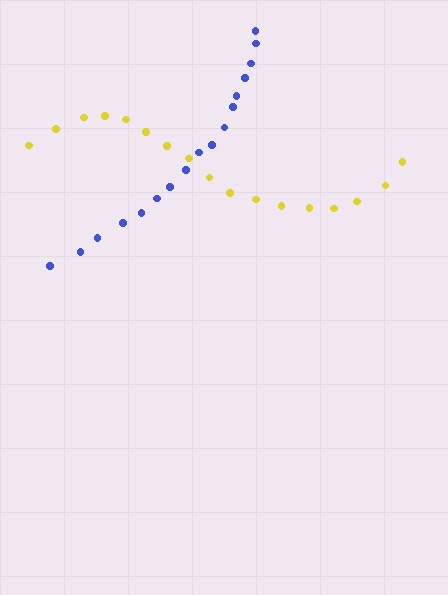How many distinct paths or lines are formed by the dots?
There are 2 distinct paths.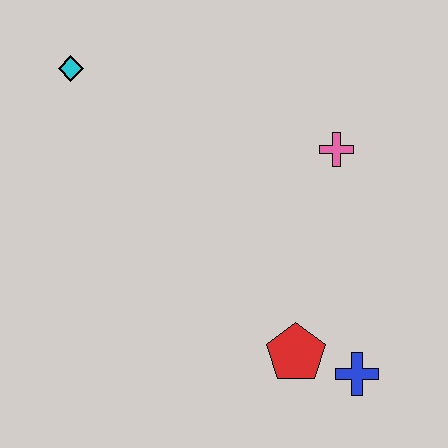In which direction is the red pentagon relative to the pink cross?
The red pentagon is below the pink cross.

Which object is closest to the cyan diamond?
The pink cross is closest to the cyan diamond.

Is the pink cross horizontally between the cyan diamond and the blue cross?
Yes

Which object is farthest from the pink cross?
The cyan diamond is farthest from the pink cross.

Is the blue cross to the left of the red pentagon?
No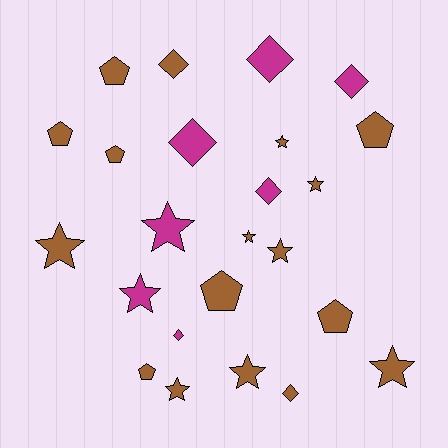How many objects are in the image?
There are 24 objects.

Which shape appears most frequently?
Star, with 10 objects.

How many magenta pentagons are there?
There are no magenta pentagons.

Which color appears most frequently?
Brown, with 17 objects.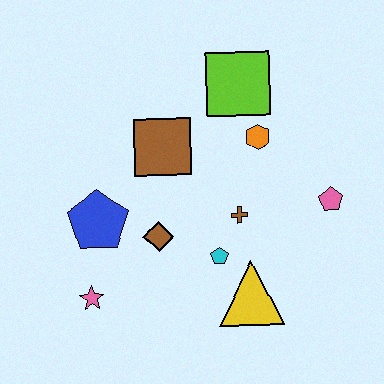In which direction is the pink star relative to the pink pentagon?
The pink star is to the left of the pink pentagon.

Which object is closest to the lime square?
The orange hexagon is closest to the lime square.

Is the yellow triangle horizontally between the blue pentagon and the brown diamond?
No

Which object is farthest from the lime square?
The pink star is farthest from the lime square.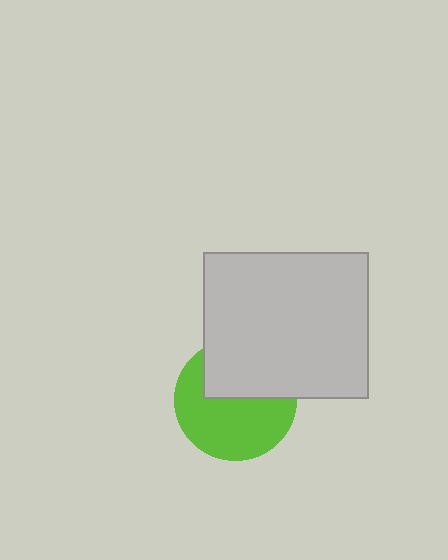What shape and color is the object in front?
The object in front is a light gray rectangle.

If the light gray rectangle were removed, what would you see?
You would see the complete lime circle.